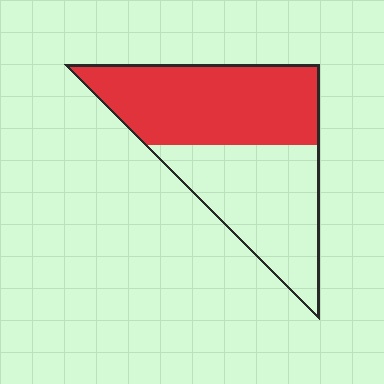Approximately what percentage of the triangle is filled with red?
Approximately 55%.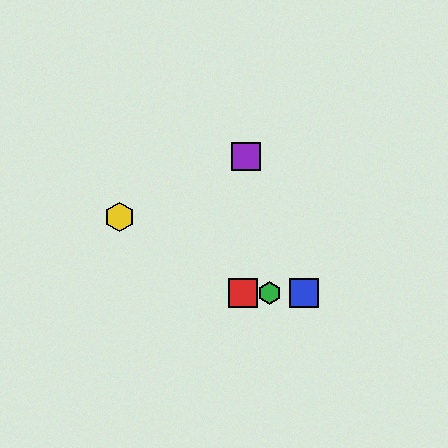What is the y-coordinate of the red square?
The red square is at y≈293.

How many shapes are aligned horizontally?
3 shapes (the red square, the blue square, the green hexagon) are aligned horizontally.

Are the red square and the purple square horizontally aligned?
No, the red square is at y≈293 and the purple square is at y≈157.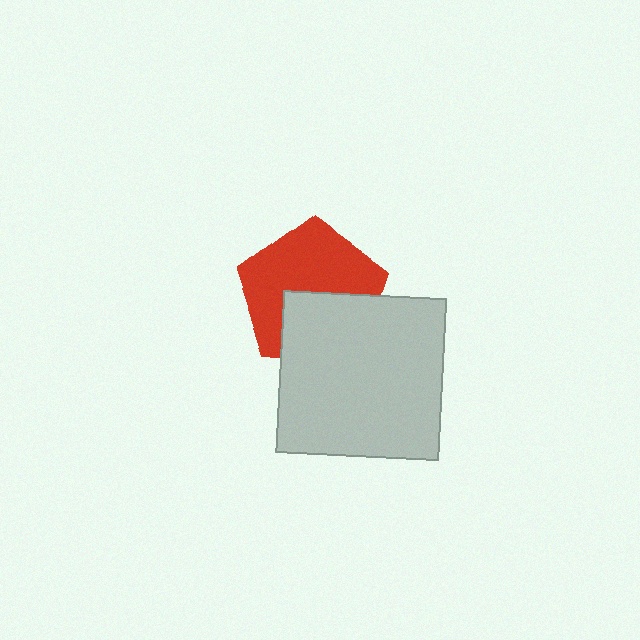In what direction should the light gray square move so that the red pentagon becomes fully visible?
The light gray square should move down. That is the shortest direction to clear the overlap and leave the red pentagon fully visible.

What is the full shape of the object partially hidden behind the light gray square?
The partially hidden object is a red pentagon.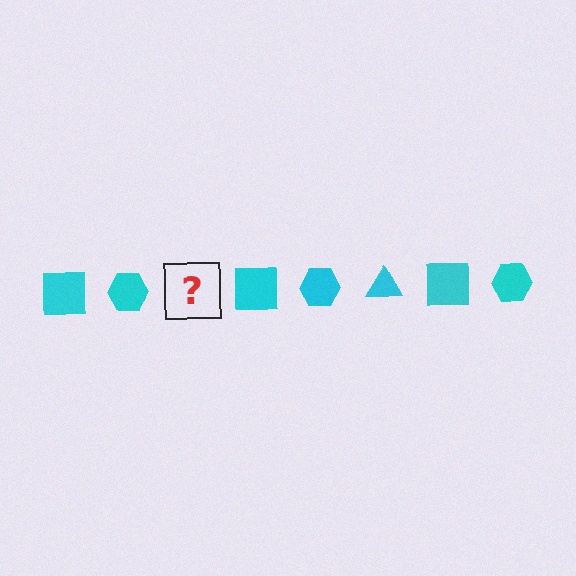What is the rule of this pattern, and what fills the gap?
The rule is that the pattern cycles through square, hexagon, triangle shapes in cyan. The gap should be filled with a cyan triangle.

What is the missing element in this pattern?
The missing element is a cyan triangle.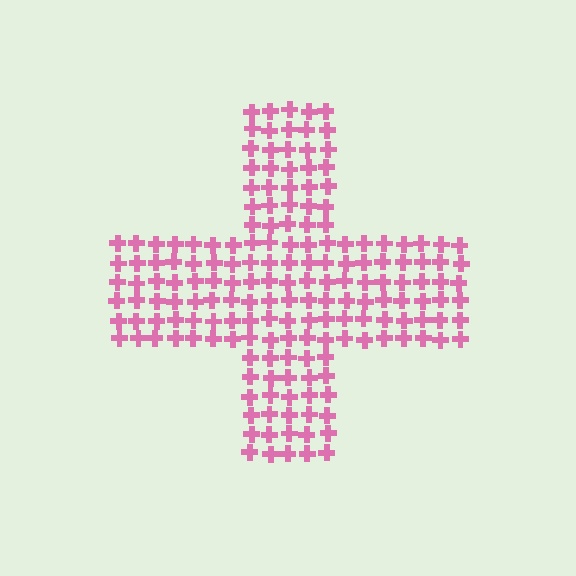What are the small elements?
The small elements are crosses.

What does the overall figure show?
The overall figure shows a cross.